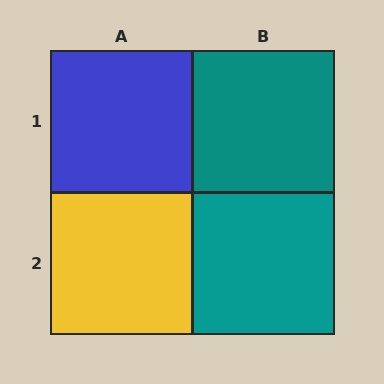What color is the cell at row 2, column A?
Yellow.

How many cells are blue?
1 cell is blue.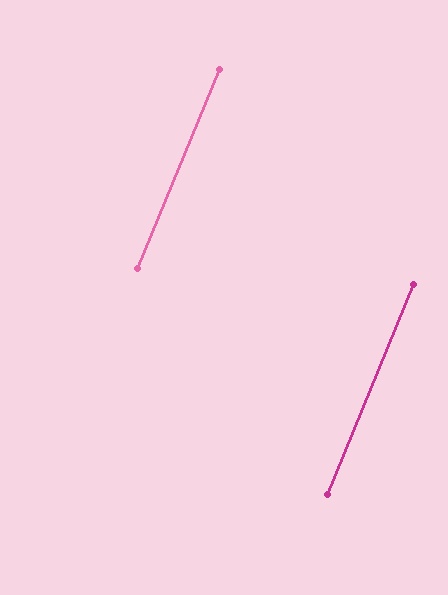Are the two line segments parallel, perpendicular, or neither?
Parallel — their directions differ by only 0.0°.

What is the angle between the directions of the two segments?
Approximately 0 degrees.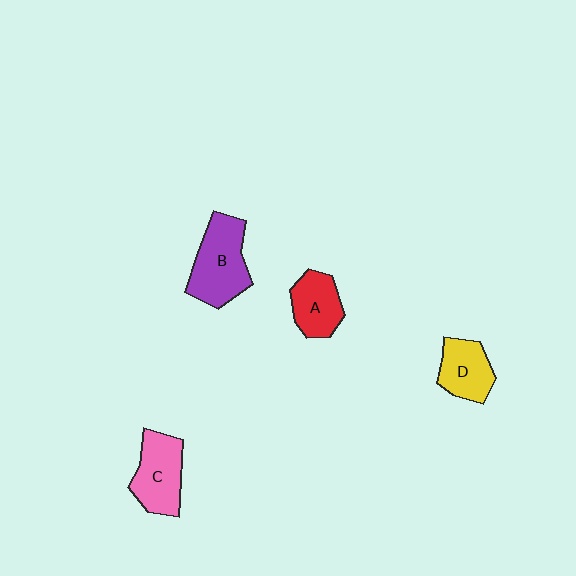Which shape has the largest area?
Shape B (purple).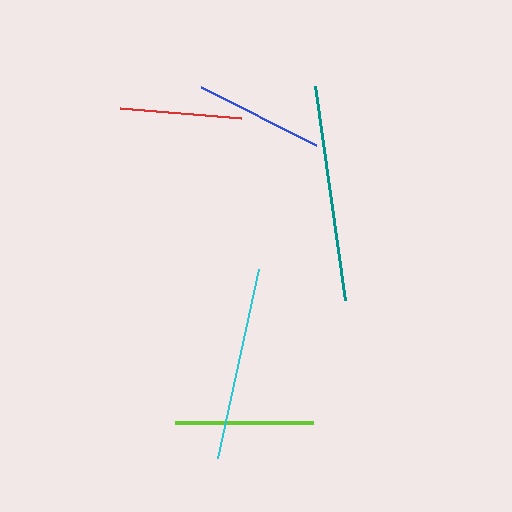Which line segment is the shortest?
The red line is the shortest at approximately 121 pixels.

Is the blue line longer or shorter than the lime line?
The lime line is longer than the blue line.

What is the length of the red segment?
The red segment is approximately 121 pixels long.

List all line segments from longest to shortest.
From longest to shortest: teal, cyan, lime, blue, red.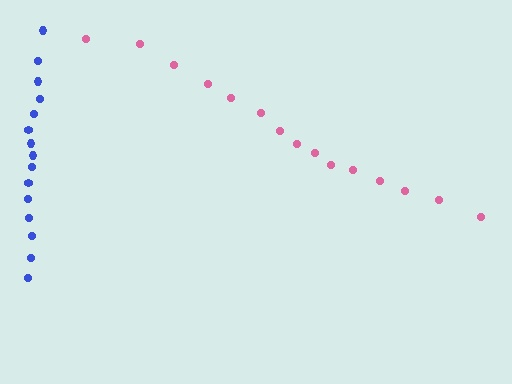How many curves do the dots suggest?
There are 2 distinct paths.